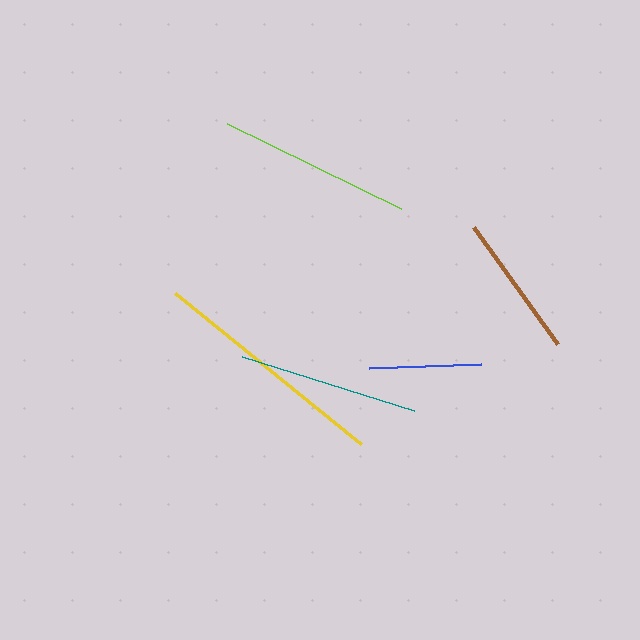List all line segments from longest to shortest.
From longest to shortest: yellow, lime, teal, brown, blue.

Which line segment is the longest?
The yellow line is the longest at approximately 240 pixels.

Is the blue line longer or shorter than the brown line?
The brown line is longer than the blue line.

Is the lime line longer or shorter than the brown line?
The lime line is longer than the brown line.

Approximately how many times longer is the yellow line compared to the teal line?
The yellow line is approximately 1.3 times the length of the teal line.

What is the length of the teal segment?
The teal segment is approximately 179 pixels long.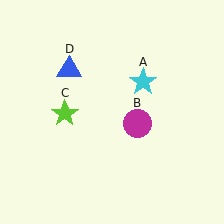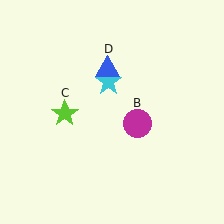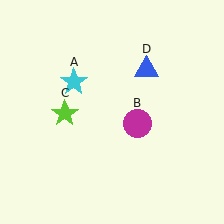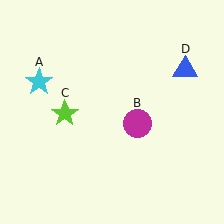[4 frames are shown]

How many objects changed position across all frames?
2 objects changed position: cyan star (object A), blue triangle (object D).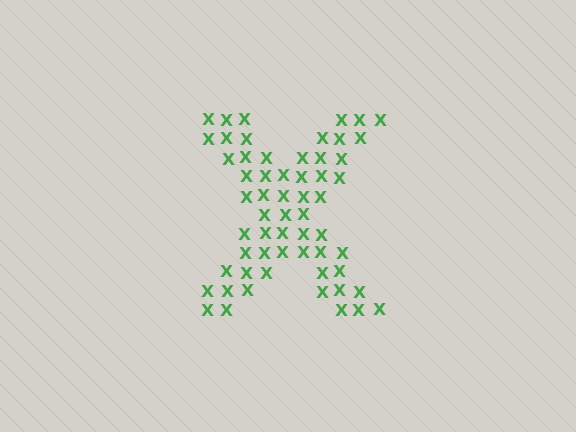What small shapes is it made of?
It is made of small letter X's.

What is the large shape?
The large shape is the letter X.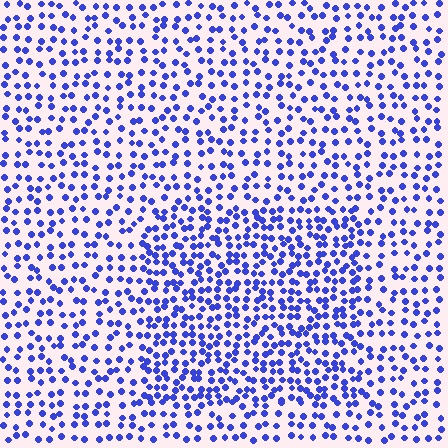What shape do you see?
I see a rectangle.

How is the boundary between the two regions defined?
The boundary is defined by a change in element density (approximately 1.6x ratio). All elements are the same color, size, and shape.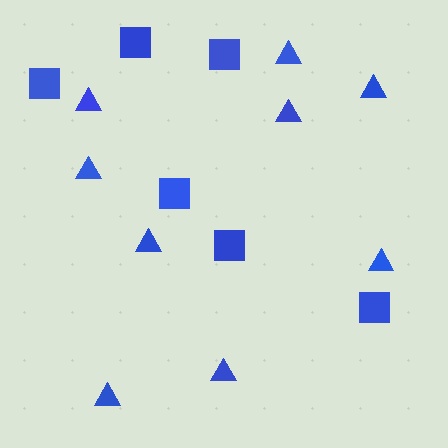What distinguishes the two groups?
There are 2 groups: one group of squares (6) and one group of triangles (9).